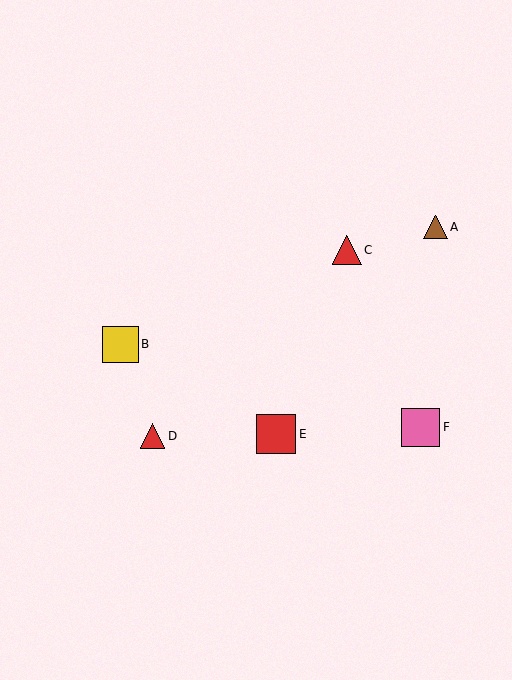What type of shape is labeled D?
Shape D is a red triangle.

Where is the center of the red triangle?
The center of the red triangle is at (347, 250).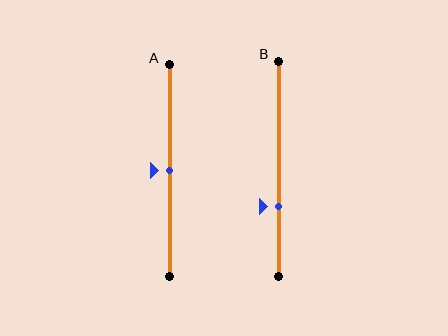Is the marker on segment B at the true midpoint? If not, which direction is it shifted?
No, the marker on segment B is shifted downward by about 18% of the segment length.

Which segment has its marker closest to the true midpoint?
Segment A has its marker closest to the true midpoint.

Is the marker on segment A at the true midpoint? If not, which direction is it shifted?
Yes, the marker on segment A is at the true midpoint.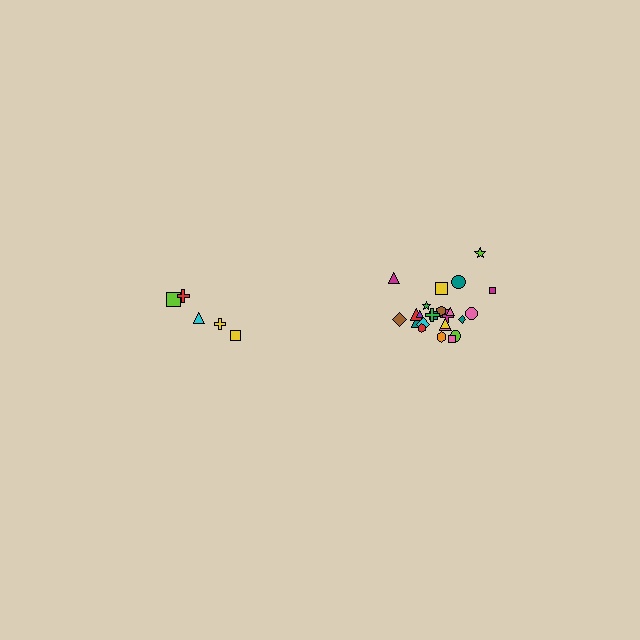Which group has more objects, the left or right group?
The right group.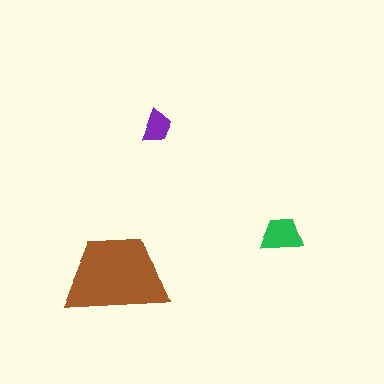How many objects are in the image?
There are 3 objects in the image.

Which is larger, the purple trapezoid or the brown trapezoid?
The brown one.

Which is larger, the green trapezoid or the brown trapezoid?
The brown one.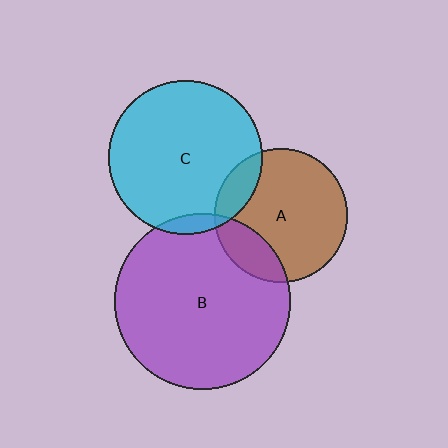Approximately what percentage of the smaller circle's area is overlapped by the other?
Approximately 5%.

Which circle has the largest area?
Circle B (purple).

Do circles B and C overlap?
Yes.